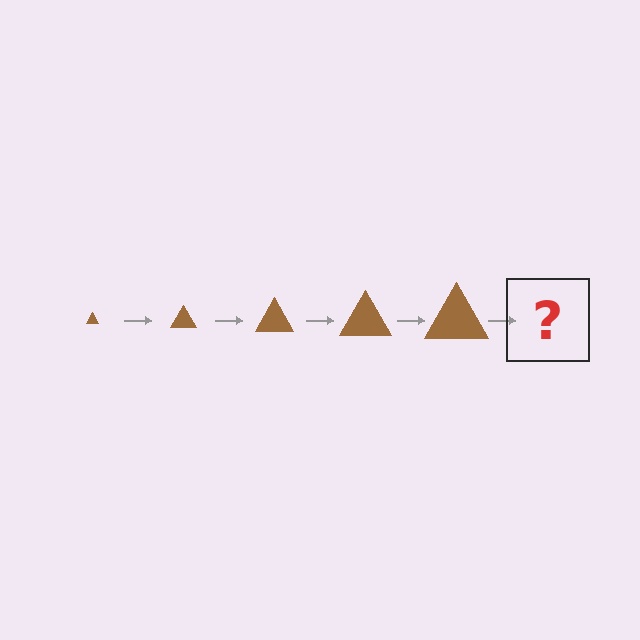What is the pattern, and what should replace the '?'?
The pattern is that the triangle gets progressively larger each step. The '?' should be a brown triangle, larger than the previous one.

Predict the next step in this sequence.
The next step is a brown triangle, larger than the previous one.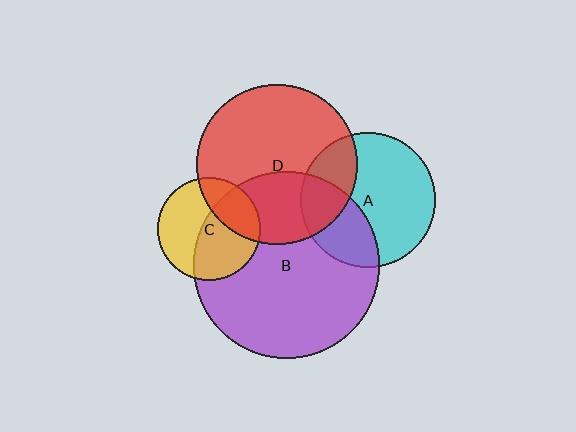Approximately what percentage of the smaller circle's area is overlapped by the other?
Approximately 35%.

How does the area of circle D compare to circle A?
Approximately 1.4 times.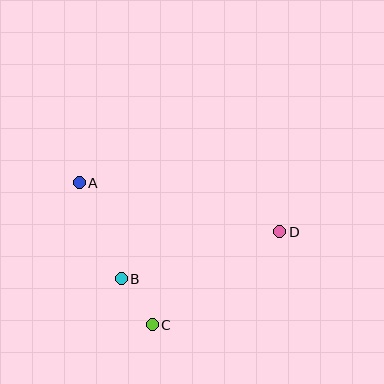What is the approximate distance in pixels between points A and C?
The distance between A and C is approximately 159 pixels.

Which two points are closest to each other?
Points B and C are closest to each other.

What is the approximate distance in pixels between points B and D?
The distance between B and D is approximately 165 pixels.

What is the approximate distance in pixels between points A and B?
The distance between A and B is approximately 104 pixels.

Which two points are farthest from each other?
Points A and D are farthest from each other.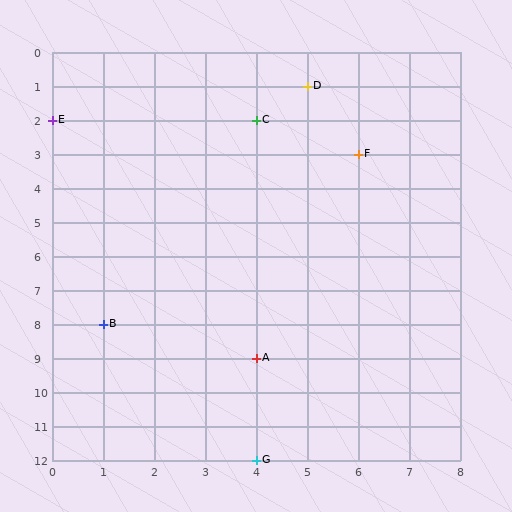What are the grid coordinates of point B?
Point B is at grid coordinates (1, 8).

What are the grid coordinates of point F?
Point F is at grid coordinates (6, 3).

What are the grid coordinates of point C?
Point C is at grid coordinates (4, 2).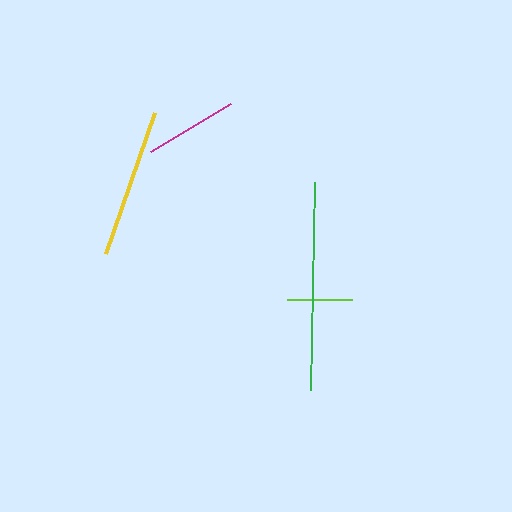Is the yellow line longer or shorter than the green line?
The green line is longer than the yellow line.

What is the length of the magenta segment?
The magenta segment is approximately 94 pixels long.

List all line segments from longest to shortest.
From longest to shortest: green, yellow, magenta, lime.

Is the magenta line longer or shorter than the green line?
The green line is longer than the magenta line.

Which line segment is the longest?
The green line is the longest at approximately 209 pixels.